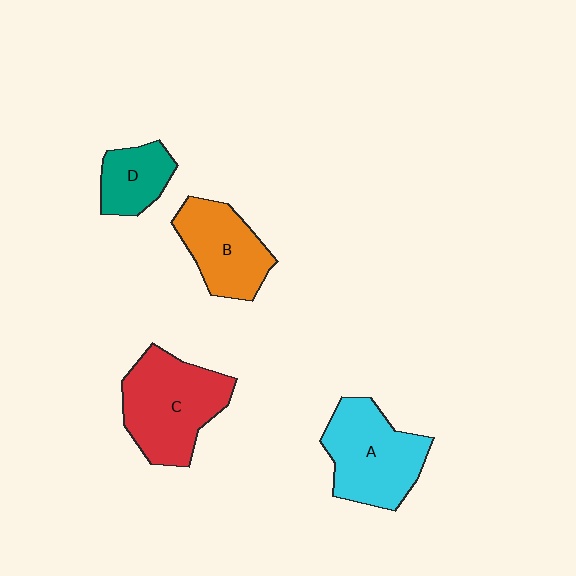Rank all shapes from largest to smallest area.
From largest to smallest: C (red), A (cyan), B (orange), D (teal).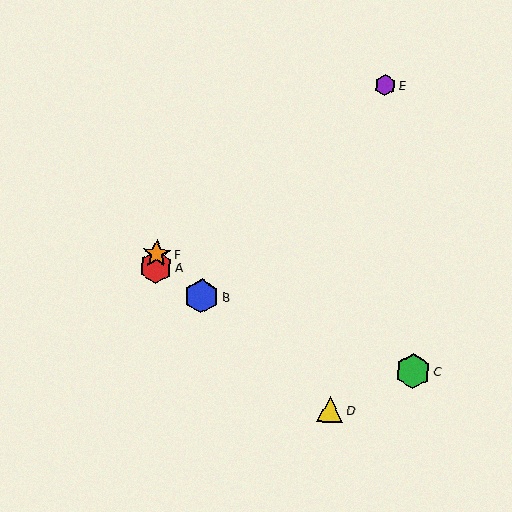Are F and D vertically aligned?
No, F is at x≈157 and D is at x≈330.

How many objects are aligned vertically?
2 objects (A, F) are aligned vertically.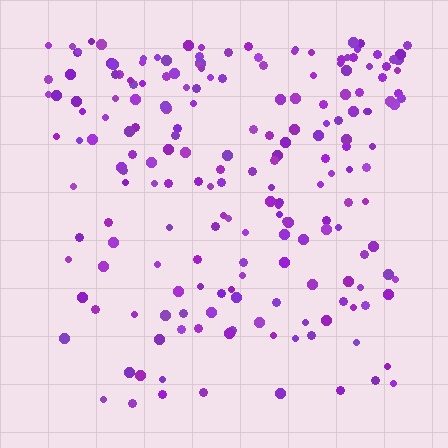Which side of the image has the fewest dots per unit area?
The bottom.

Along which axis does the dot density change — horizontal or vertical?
Vertical.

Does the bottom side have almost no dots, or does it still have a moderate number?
Still a moderate number, just noticeably fewer than the top.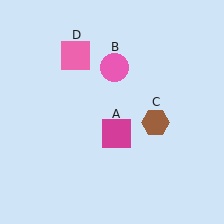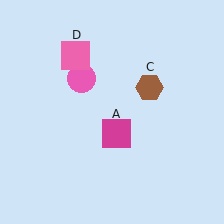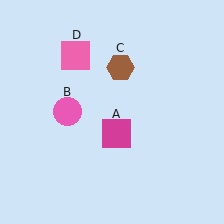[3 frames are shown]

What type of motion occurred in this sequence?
The pink circle (object B), brown hexagon (object C) rotated counterclockwise around the center of the scene.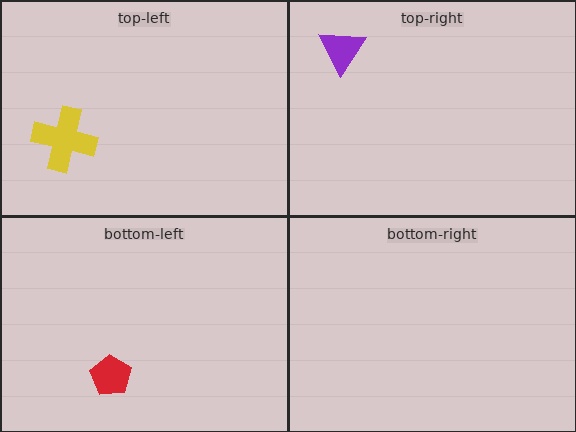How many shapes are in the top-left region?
1.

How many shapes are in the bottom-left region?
1.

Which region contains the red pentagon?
The bottom-left region.